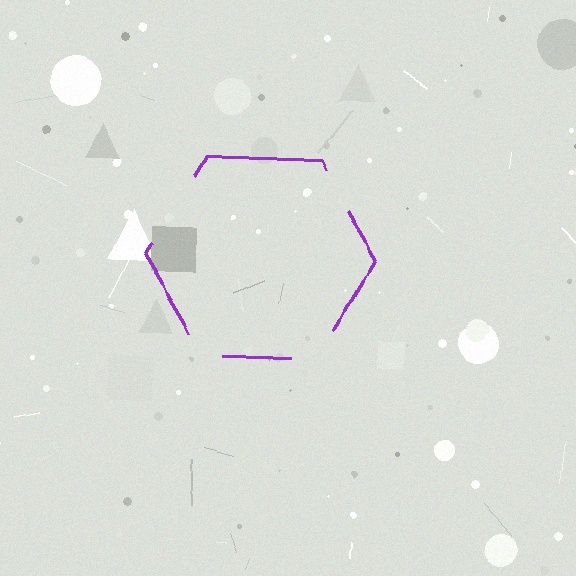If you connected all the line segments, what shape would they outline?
They would outline a hexagon.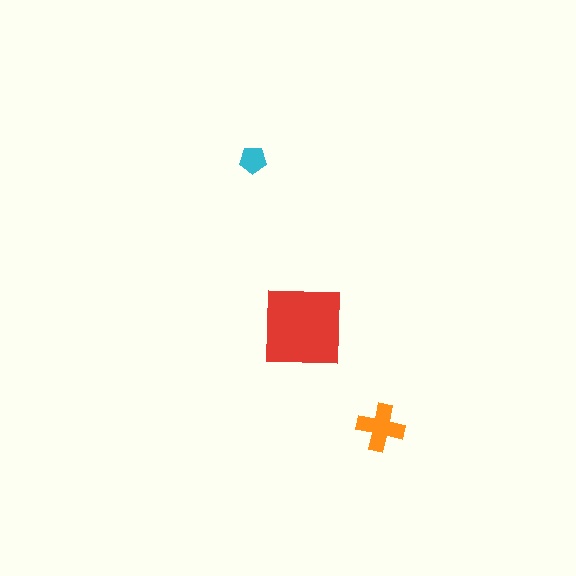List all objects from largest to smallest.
The red square, the orange cross, the cyan pentagon.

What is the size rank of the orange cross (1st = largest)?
2nd.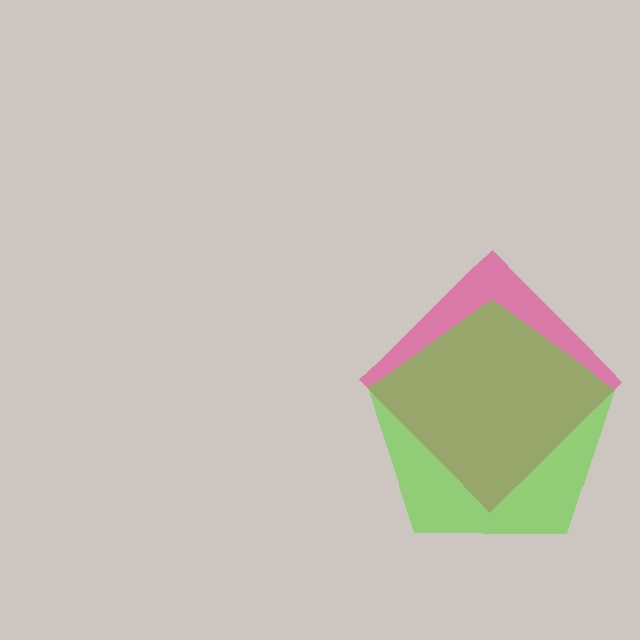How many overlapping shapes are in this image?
There are 2 overlapping shapes in the image.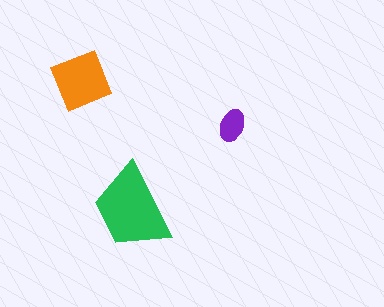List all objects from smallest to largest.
The purple ellipse, the orange square, the green trapezoid.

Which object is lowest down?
The green trapezoid is bottommost.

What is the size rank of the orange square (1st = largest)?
2nd.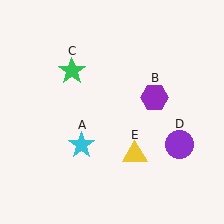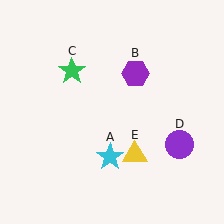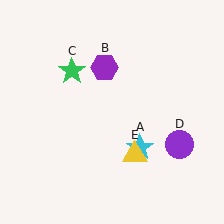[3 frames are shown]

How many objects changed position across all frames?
2 objects changed position: cyan star (object A), purple hexagon (object B).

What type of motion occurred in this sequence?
The cyan star (object A), purple hexagon (object B) rotated counterclockwise around the center of the scene.